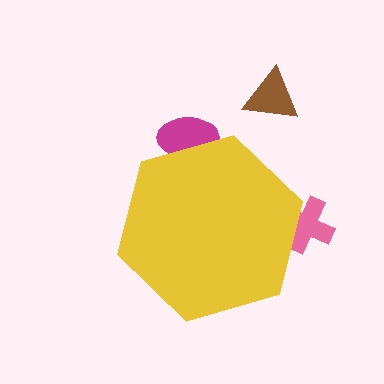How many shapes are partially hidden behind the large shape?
2 shapes are partially hidden.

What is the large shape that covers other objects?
A yellow hexagon.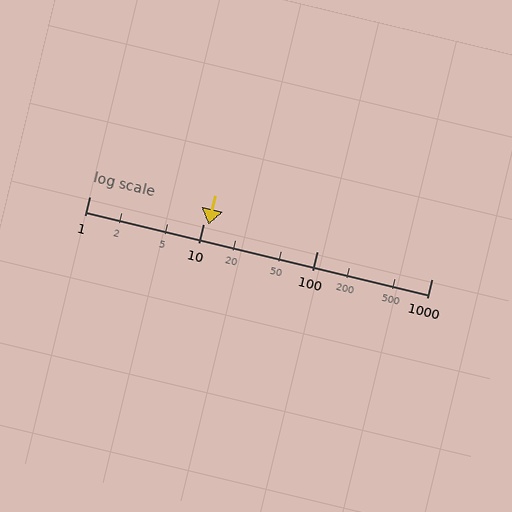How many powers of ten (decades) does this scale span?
The scale spans 3 decades, from 1 to 1000.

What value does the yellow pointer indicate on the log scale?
The pointer indicates approximately 11.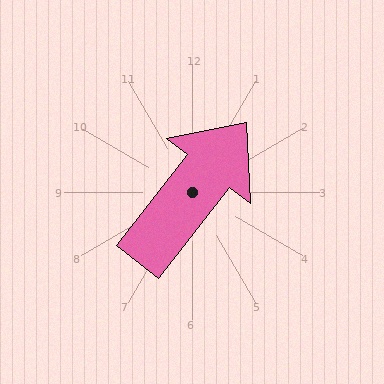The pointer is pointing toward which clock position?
Roughly 1 o'clock.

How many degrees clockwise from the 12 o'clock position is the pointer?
Approximately 38 degrees.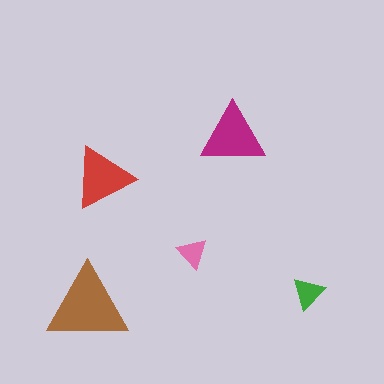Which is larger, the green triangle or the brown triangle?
The brown one.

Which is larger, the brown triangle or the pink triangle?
The brown one.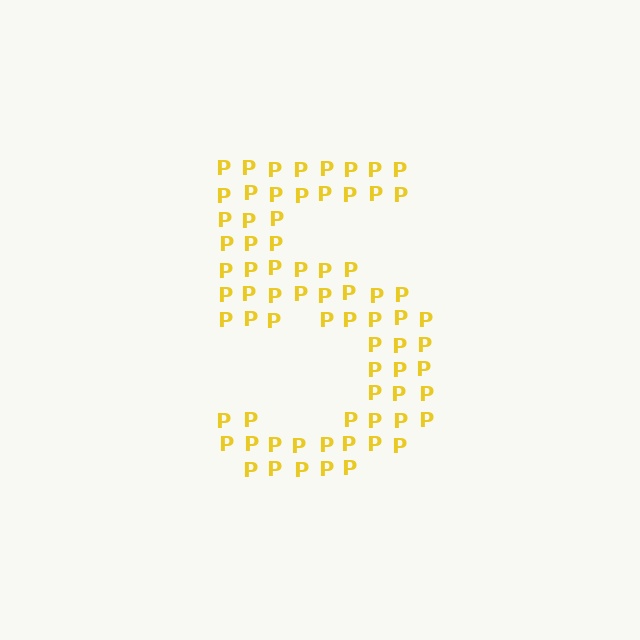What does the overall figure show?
The overall figure shows the digit 5.